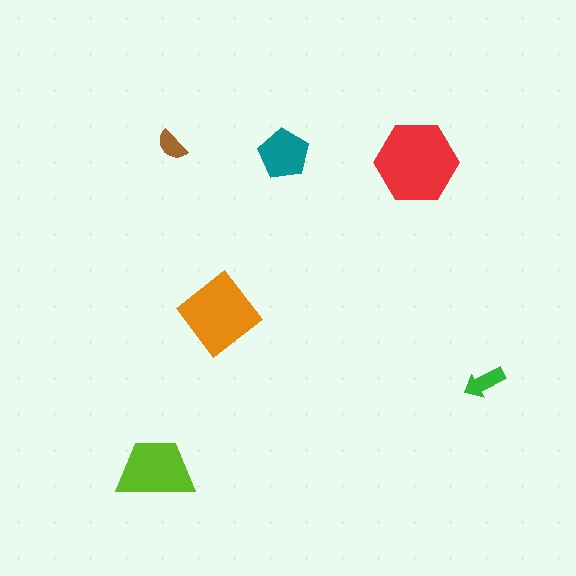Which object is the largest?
The red hexagon.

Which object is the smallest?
The brown semicircle.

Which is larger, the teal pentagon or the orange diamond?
The orange diamond.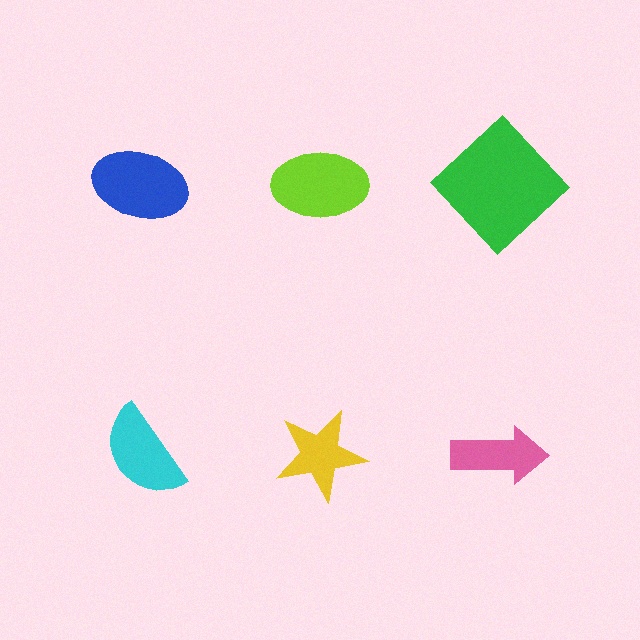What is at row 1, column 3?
A green diamond.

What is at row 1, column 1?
A blue ellipse.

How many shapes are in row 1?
3 shapes.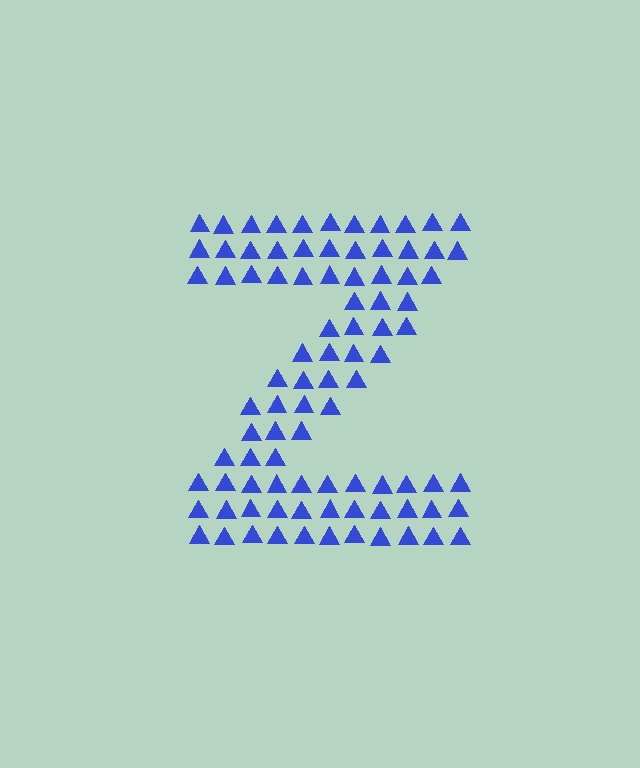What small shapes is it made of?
It is made of small triangles.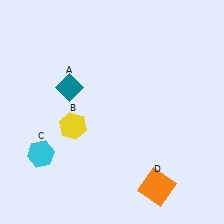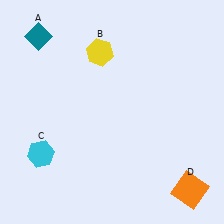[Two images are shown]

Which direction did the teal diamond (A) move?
The teal diamond (A) moved up.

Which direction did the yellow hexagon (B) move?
The yellow hexagon (B) moved up.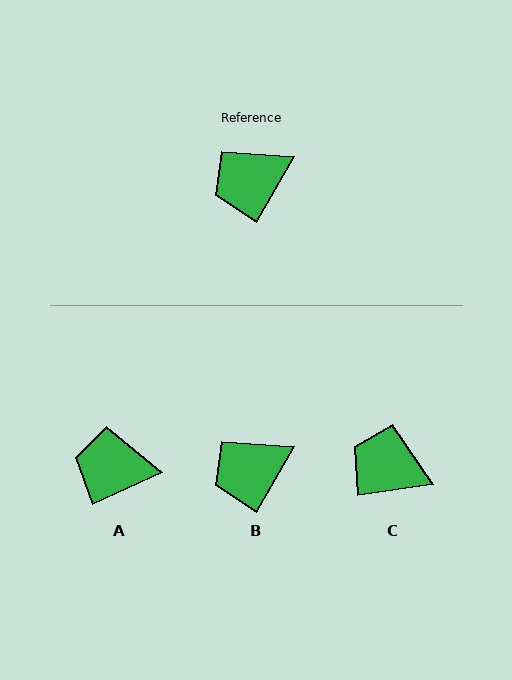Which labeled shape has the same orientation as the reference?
B.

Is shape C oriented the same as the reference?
No, it is off by about 52 degrees.